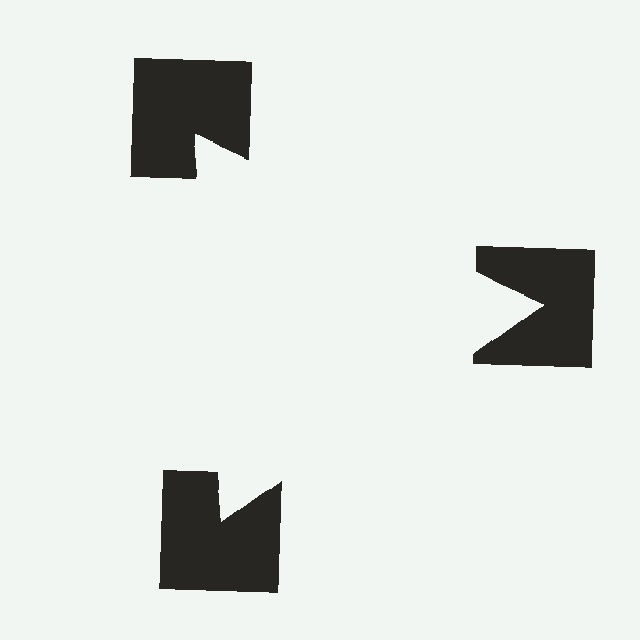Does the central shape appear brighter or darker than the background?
It typically appears slightly brighter than the background, even though no actual brightness change is drawn.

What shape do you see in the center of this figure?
An illusory triangle — its edges are inferred from the aligned wedge cuts in the notched squares, not physically drawn.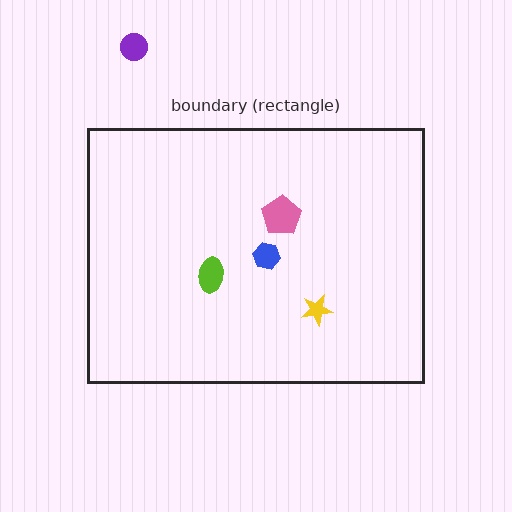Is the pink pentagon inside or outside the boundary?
Inside.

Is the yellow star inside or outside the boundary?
Inside.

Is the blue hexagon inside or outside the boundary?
Inside.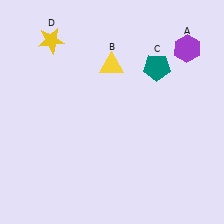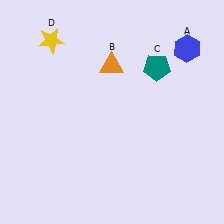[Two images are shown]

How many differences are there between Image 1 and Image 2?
There are 2 differences between the two images.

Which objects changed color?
A changed from purple to blue. B changed from yellow to orange.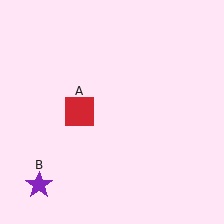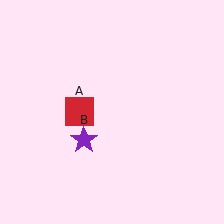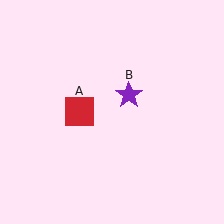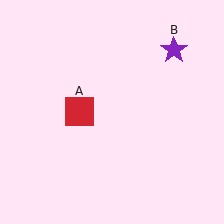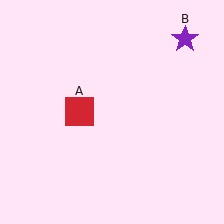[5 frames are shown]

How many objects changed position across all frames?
1 object changed position: purple star (object B).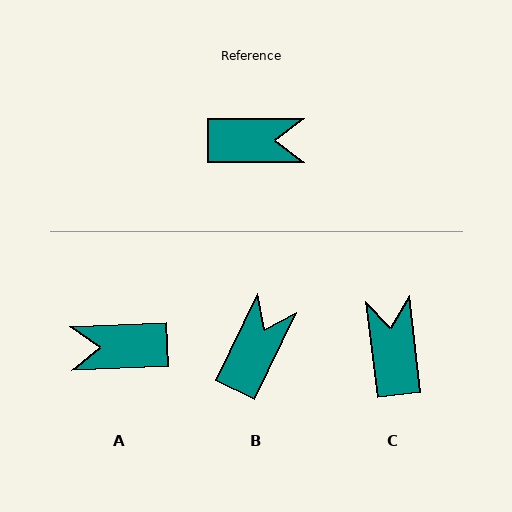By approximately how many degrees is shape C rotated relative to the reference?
Approximately 97 degrees counter-clockwise.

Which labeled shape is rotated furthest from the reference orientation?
A, about 178 degrees away.